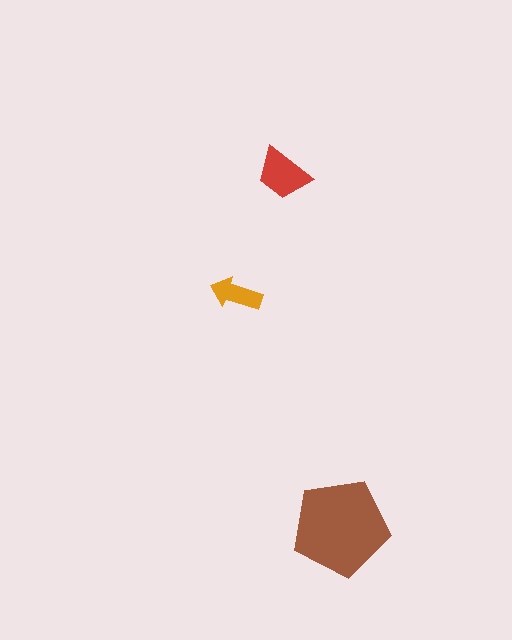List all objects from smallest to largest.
The orange arrow, the red trapezoid, the brown pentagon.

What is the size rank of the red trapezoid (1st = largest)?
2nd.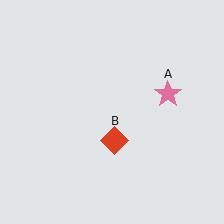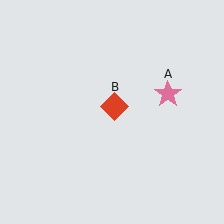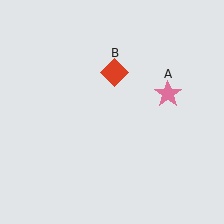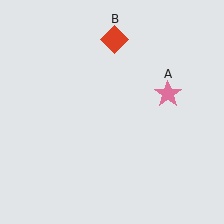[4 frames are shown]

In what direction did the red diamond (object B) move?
The red diamond (object B) moved up.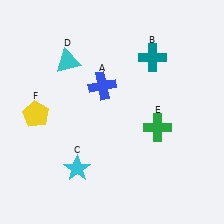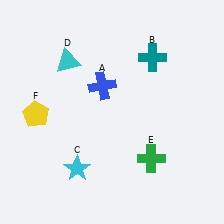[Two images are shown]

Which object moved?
The green cross (E) moved down.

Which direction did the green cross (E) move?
The green cross (E) moved down.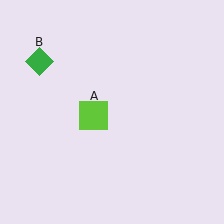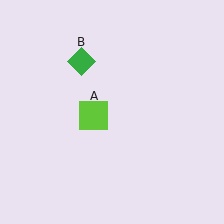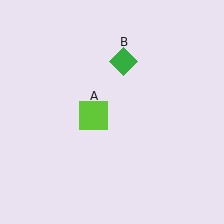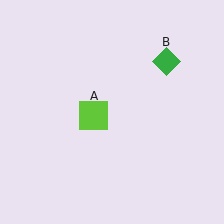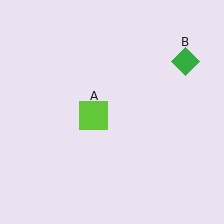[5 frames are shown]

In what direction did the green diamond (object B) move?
The green diamond (object B) moved right.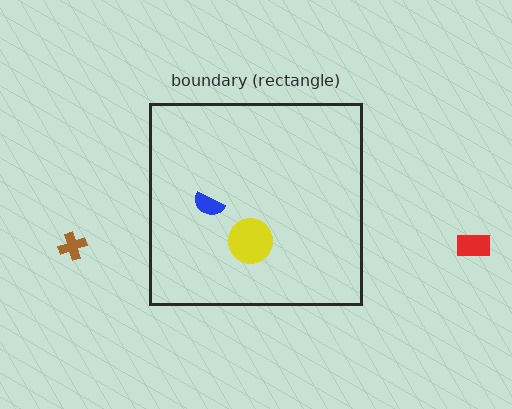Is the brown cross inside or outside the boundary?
Outside.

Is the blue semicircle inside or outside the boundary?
Inside.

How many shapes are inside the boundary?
2 inside, 2 outside.